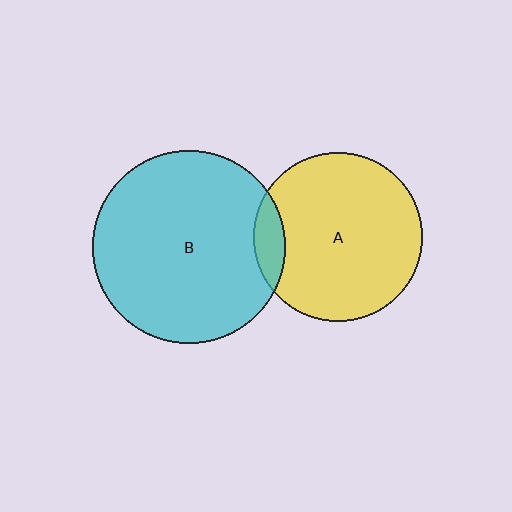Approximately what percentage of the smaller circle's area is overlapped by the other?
Approximately 10%.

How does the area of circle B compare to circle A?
Approximately 1.3 times.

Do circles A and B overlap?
Yes.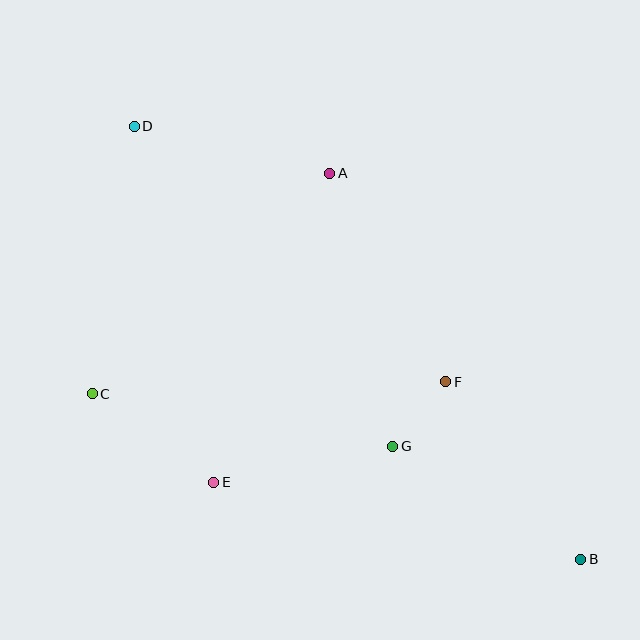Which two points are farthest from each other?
Points B and D are farthest from each other.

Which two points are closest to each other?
Points F and G are closest to each other.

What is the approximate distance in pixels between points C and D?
The distance between C and D is approximately 270 pixels.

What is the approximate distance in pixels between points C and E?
The distance between C and E is approximately 150 pixels.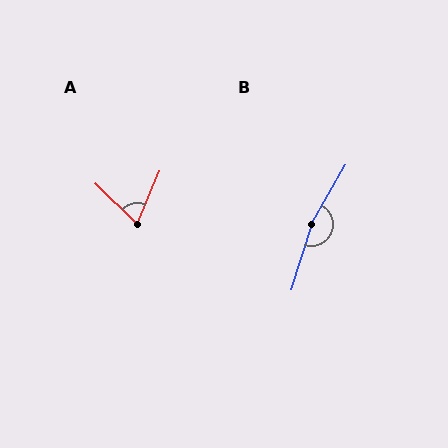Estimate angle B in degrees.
Approximately 168 degrees.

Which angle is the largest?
B, at approximately 168 degrees.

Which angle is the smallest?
A, at approximately 68 degrees.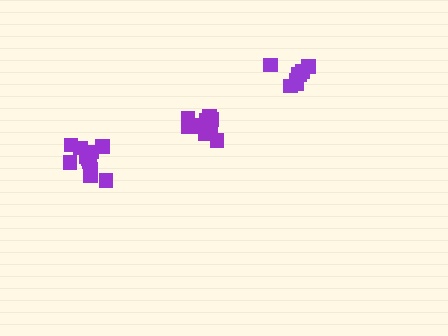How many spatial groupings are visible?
There are 3 spatial groupings.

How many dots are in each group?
Group 1: 8 dots, Group 2: 10 dots, Group 3: 11 dots (29 total).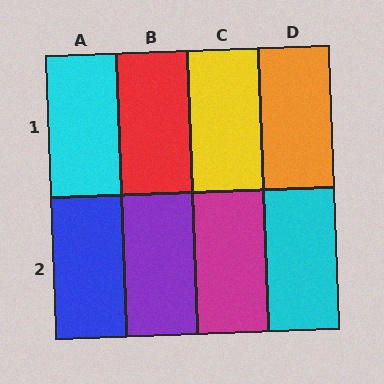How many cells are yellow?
1 cell is yellow.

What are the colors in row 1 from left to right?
Cyan, red, yellow, orange.